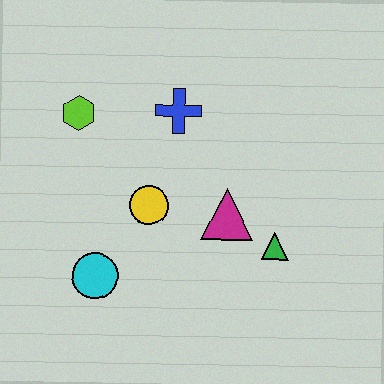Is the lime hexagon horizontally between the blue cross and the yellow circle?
No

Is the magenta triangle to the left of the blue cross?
No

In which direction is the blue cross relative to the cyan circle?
The blue cross is above the cyan circle.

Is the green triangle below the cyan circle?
No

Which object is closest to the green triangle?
The magenta triangle is closest to the green triangle.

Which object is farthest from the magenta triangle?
The lime hexagon is farthest from the magenta triangle.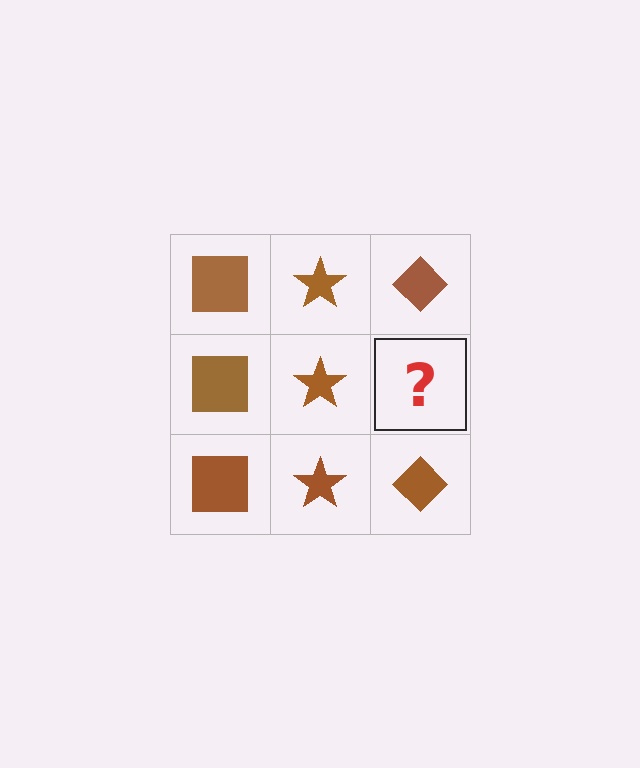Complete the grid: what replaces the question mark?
The question mark should be replaced with a brown diamond.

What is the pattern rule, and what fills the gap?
The rule is that each column has a consistent shape. The gap should be filled with a brown diamond.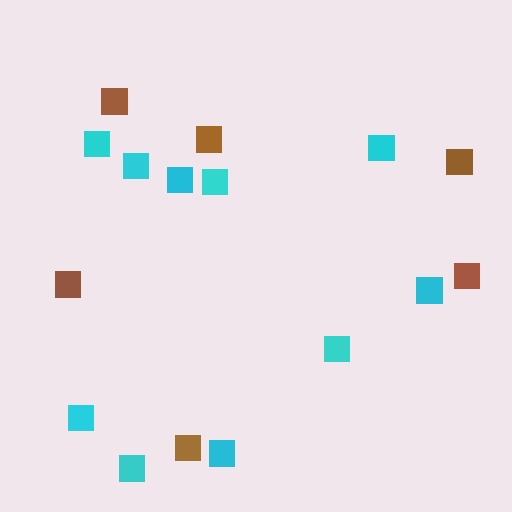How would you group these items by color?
There are 2 groups: one group of brown squares (6) and one group of cyan squares (10).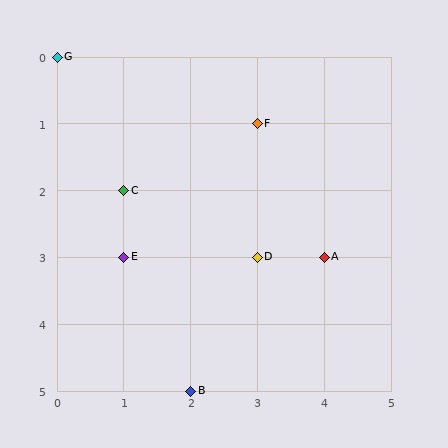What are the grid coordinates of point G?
Point G is at grid coordinates (0, 0).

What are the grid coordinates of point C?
Point C is at grid coordinates (1, 2).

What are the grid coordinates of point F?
Point F is at grid coordinates (3, 1).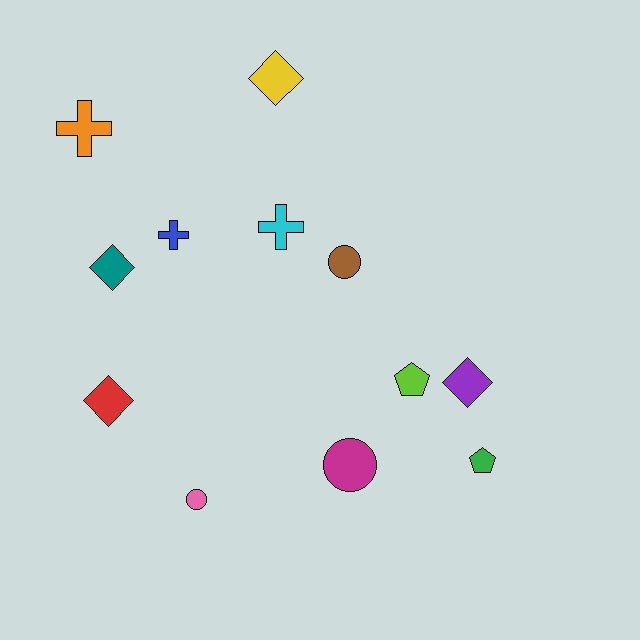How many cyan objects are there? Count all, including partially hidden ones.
There is 1 cyan object.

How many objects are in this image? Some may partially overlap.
There are 12 objects.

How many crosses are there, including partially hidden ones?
There are 3 crosses.